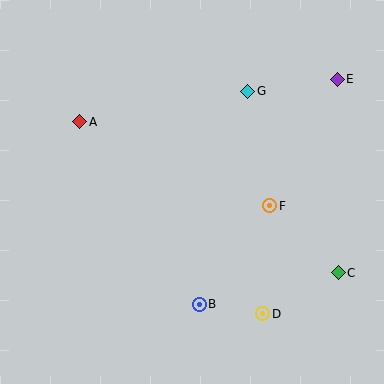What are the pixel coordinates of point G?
Point G is at (248, 91).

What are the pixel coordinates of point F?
Point F is at (270, 206).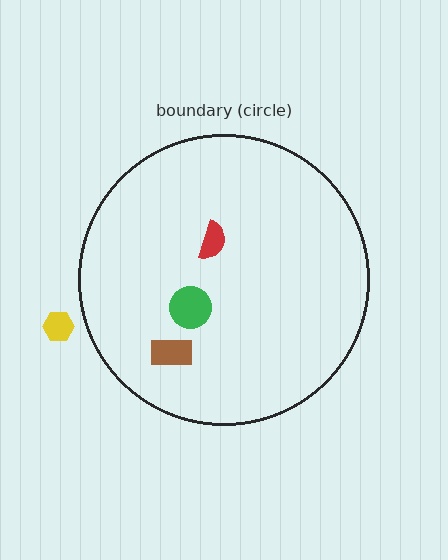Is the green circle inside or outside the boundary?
Inside.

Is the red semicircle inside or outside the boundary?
Inside.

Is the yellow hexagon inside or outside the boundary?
Outside.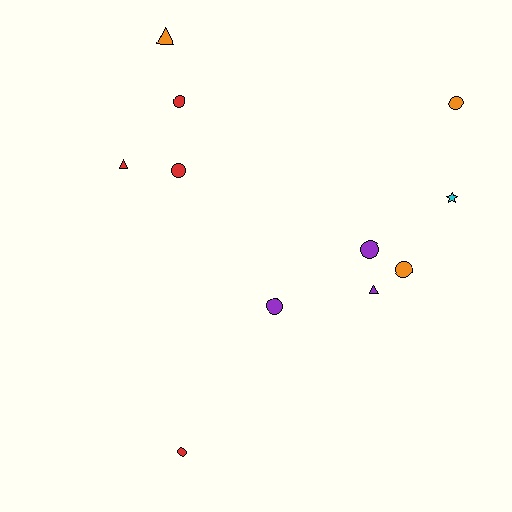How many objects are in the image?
There are 11 objects.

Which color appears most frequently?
Red, with 4 objects.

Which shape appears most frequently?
Circle, with 7 objects.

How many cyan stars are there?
There is 1 cyan star.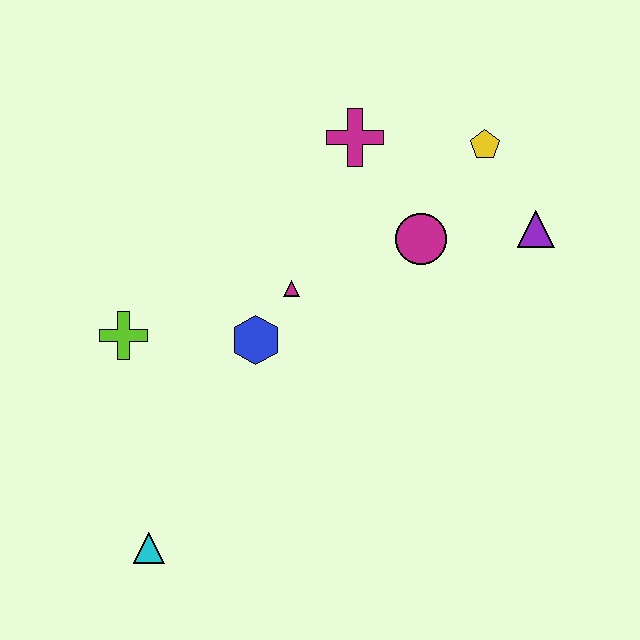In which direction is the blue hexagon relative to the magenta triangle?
The blue hexagon is below the magenta triangle.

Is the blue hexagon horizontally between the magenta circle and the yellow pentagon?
No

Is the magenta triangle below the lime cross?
No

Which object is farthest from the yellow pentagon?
The cyan triangle is farthest from the yellow pentagon.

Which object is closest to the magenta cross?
The magenta circle is closest to the magenta cross.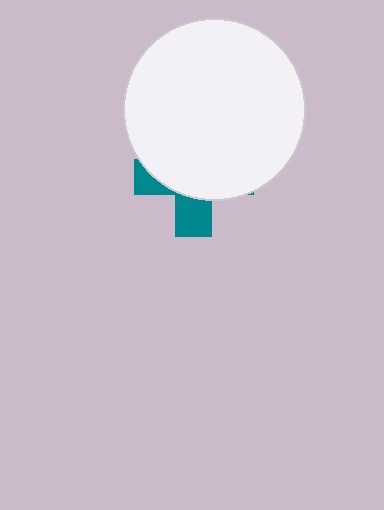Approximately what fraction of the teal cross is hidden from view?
Roughly 70% of the teal cross is hidden behind the white circle.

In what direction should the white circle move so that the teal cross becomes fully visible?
The white circle should move up. That is the shortest direction to clear the overlap and leave the teal cross fully visible.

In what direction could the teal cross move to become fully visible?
The teal cross could move down. That would shift it out from behind the white circle entirely.